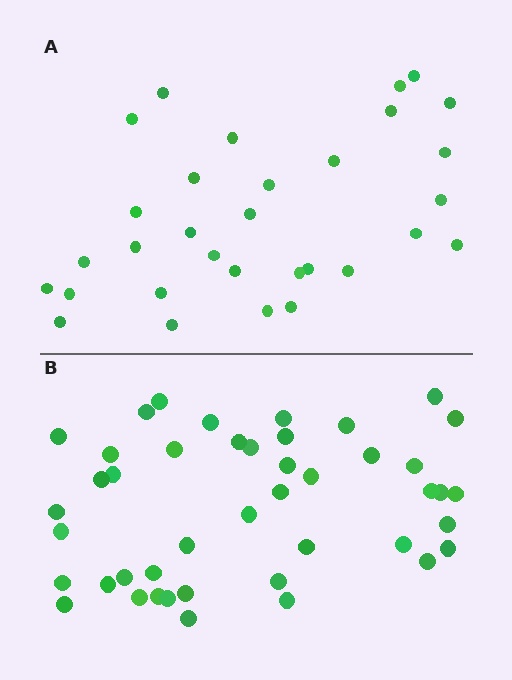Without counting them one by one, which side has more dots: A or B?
Region B (the bottom region) has more dots.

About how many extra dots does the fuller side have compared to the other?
Region B has approximately 15 more dots than region A.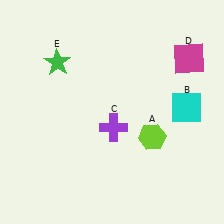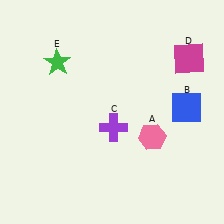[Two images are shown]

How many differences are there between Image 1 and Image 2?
There are 2 differences between the two images.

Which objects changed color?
A changed from lime to pink. B changed from cyan to blue.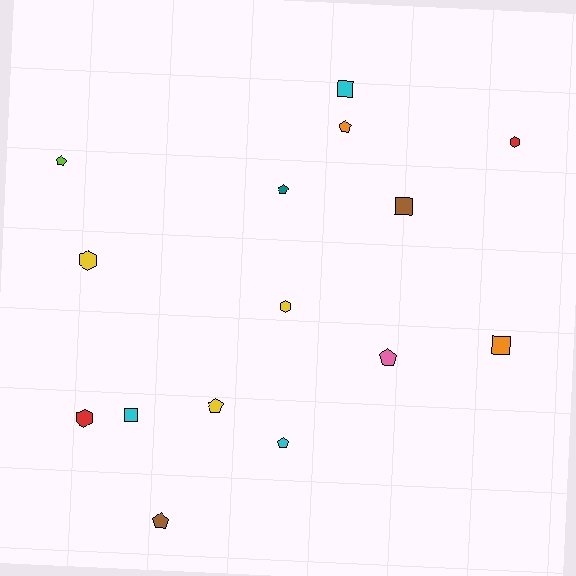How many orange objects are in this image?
There are 2 orange objects.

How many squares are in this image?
There are 4 squares.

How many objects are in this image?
There are 15 objects.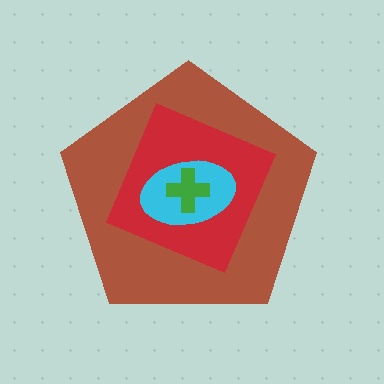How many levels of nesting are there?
4.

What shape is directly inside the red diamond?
The cyan ellipse.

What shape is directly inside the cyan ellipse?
The green cross.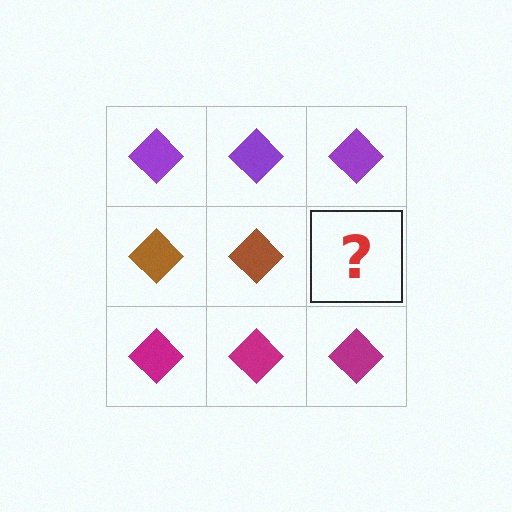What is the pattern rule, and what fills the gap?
The rule is that each row has a consistent color. The gap should be filled with a brown diamond.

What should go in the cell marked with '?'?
The missing cell should contain a brown diamond.